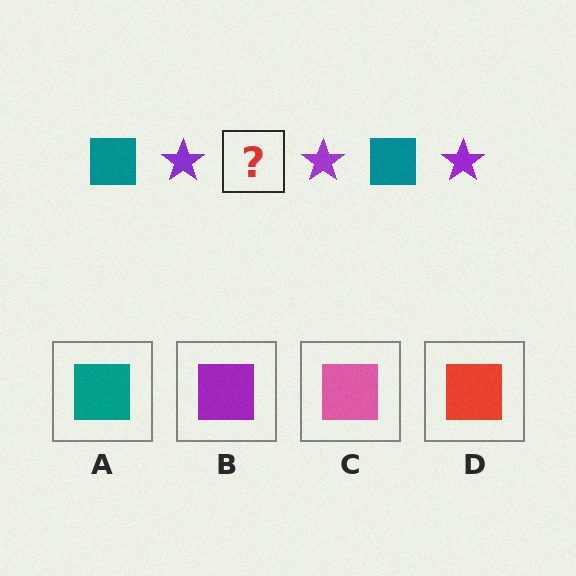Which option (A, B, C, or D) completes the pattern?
A.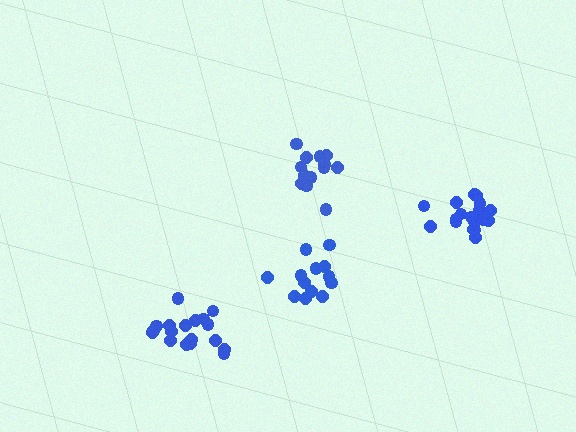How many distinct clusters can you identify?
There are 4 distinct clusters.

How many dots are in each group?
Group 1: 13 dots, Group 2: 18 dots, Group 3: 19 dots, Group 4: 13 dots (63 total).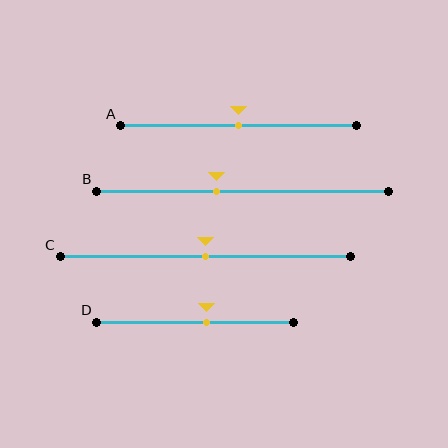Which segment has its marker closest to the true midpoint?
Segment A has its marker closest to the true midpoint.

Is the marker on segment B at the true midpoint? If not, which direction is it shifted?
No, the marker on segment B is shifted to the left by about 9% of the segment length.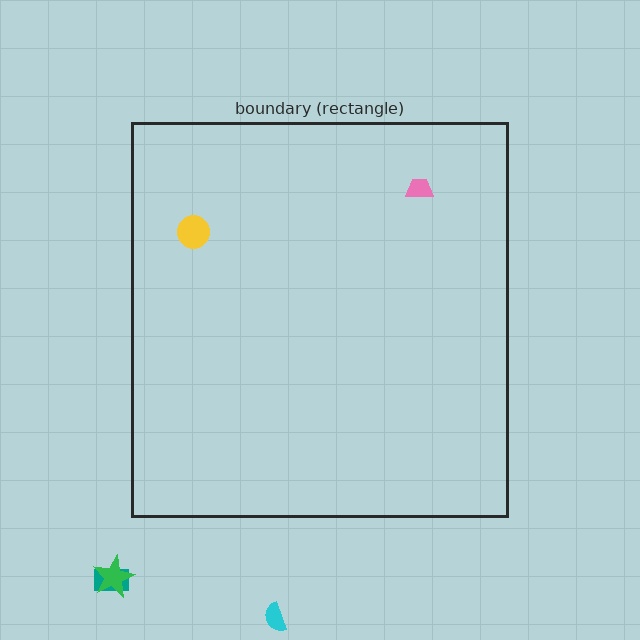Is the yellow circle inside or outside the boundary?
Inside.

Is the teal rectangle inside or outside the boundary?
Outside.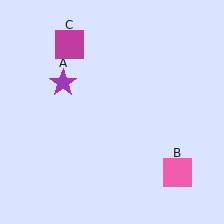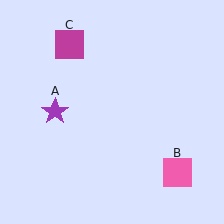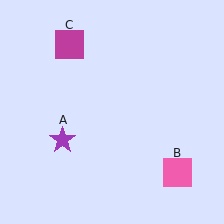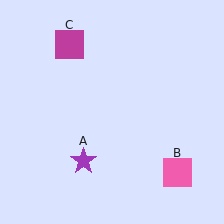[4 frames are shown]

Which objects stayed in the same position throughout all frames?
Pink square (object B) and magenta square (object C) remained stationary.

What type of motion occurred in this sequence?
The purple star (object A) rotated counterclockwise around the center of the scene.